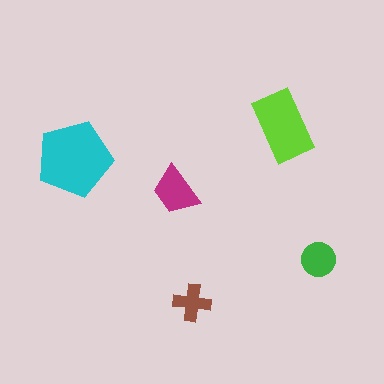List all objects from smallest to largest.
The brown cross, the green circle, the magenta trapezoid, the lime rectangle, the cyan pentagon.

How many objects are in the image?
There are 5 objects in the image.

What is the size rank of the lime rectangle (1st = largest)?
2nd.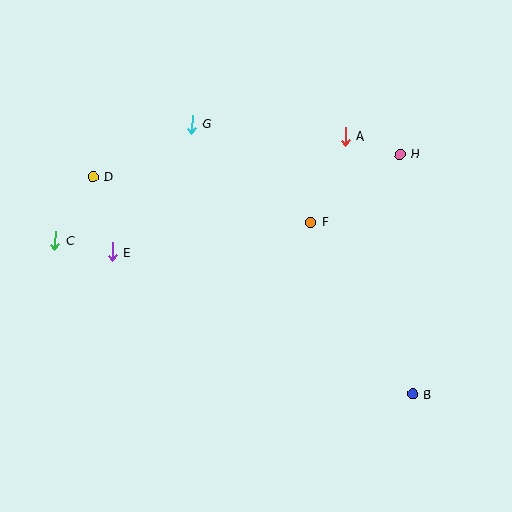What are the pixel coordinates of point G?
Point G is at (192, 124).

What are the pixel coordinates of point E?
Point E is at (112, 252).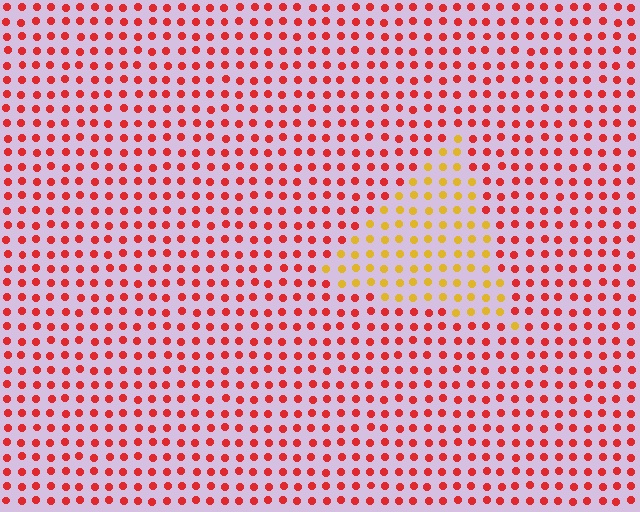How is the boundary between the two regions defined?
The boundary is defined purely by a slight shift in hue (about 49 degrees). Spacing, size, and orientation are identical on both sides.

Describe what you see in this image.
The image is filled with small red elements in a uniform arrangement. A triangle-shaped region is visible where the elements are tinted to a slightly different hue, forming a subtle color boundary.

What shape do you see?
I see a triangle.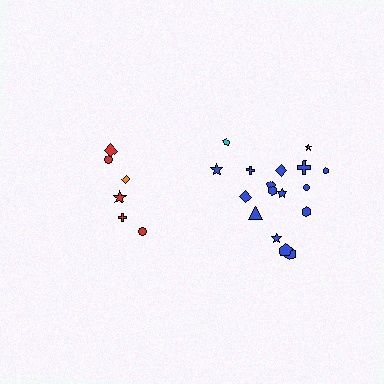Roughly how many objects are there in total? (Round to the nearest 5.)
Roughly 25 objects in total.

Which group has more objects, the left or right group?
The right group.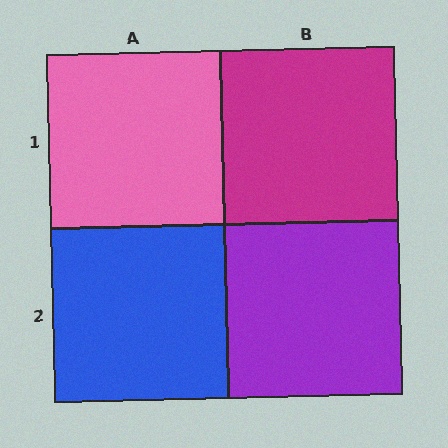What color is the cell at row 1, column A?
Pink.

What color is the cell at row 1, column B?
Magenta.